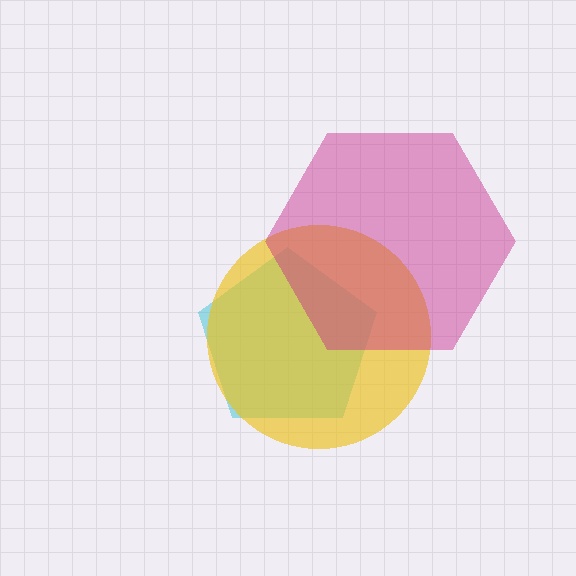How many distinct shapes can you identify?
There are 3 distinct shapes: a cyan pentagon, a yellow circle, a magenta hexagon.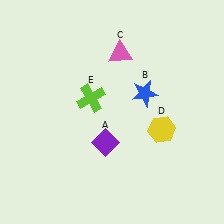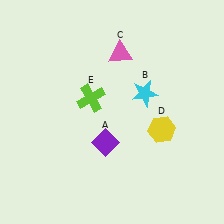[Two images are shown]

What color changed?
The star (B) changed from blue in Image 1 to cyan in Image 2.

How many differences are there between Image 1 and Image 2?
There is 1 difference between the two images.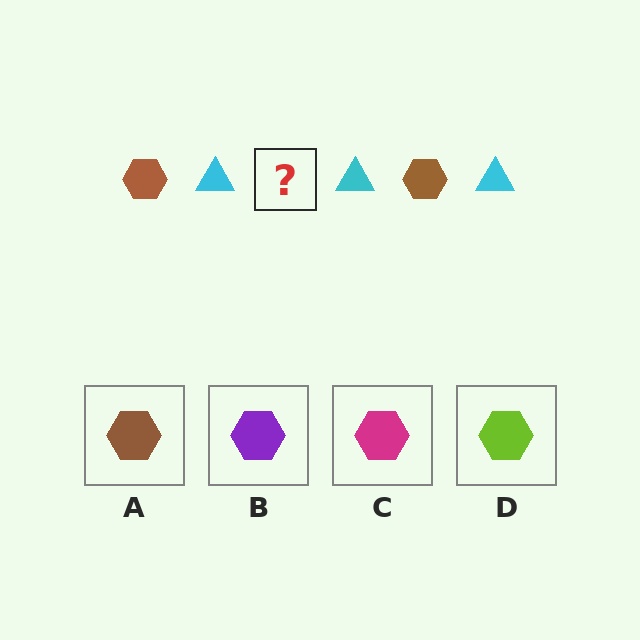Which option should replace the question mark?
Option A.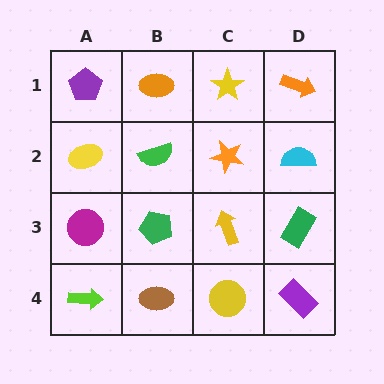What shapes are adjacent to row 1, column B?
A green semicircle (row 2, column B), a purple pentagon (row 1, column A), a yellow star (row 1, column C).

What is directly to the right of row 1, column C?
An orange arrow.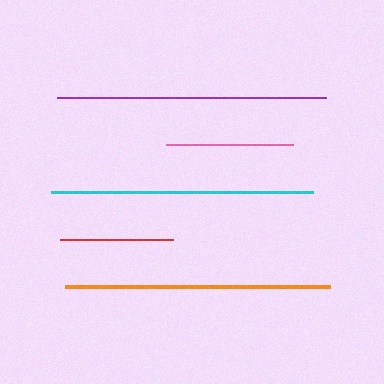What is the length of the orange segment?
The orange segment is approximately 265 pixels long.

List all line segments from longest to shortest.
From longest to shortest: purple, orange, cyan, pink, red.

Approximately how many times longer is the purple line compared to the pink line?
The purple line is approximately 2.1 times the length of the pink line.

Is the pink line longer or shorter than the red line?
The pink line is longer than the red line.